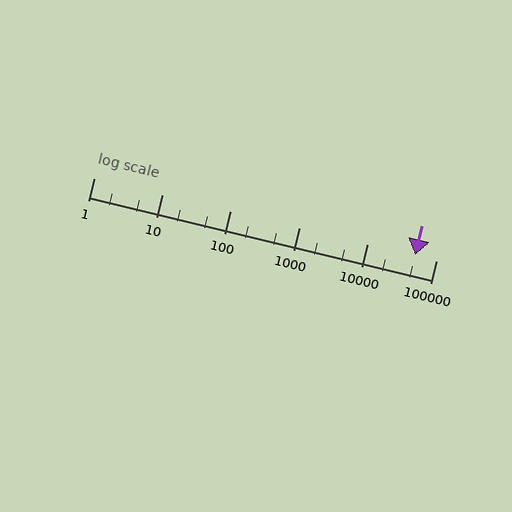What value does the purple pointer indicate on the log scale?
The pointer indicates approximately 49000.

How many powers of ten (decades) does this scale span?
The scale spans 5 decades, from 1 to 100000.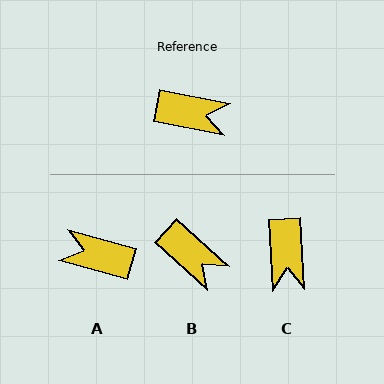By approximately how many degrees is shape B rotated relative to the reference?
Approximately 32 degrees clockwise.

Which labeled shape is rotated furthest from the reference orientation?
A, about 176 degrees away.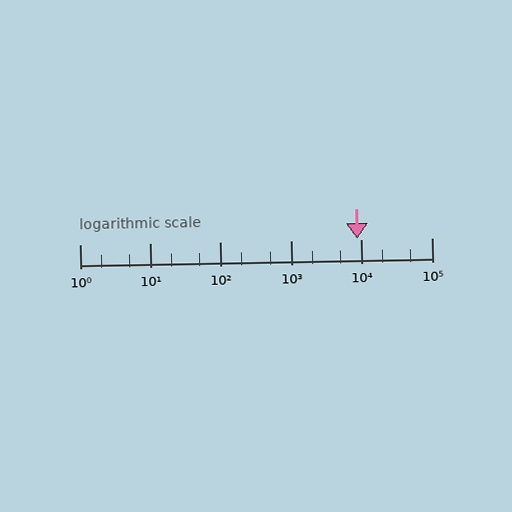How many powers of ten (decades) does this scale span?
The scale spans 5 decades, from 1 to 100000.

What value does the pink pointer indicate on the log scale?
The pointer indicates approximately 8700.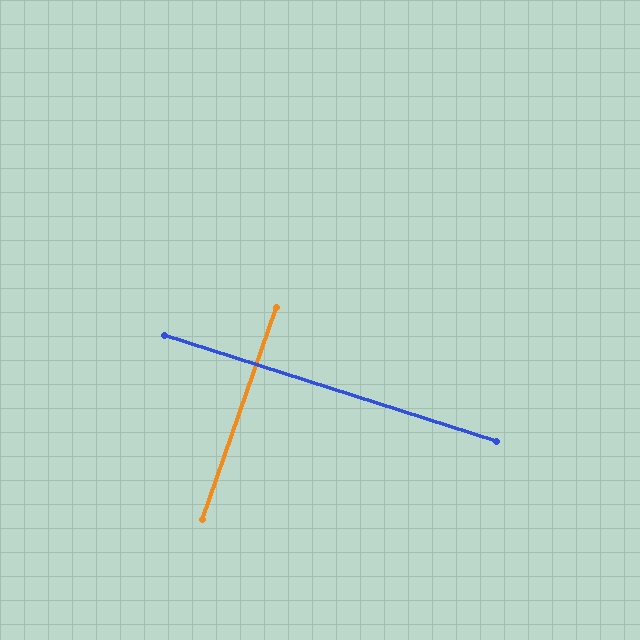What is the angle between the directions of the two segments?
Approximately 88 degrees.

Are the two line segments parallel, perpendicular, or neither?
Perpendicular — they meet at approximately 88°.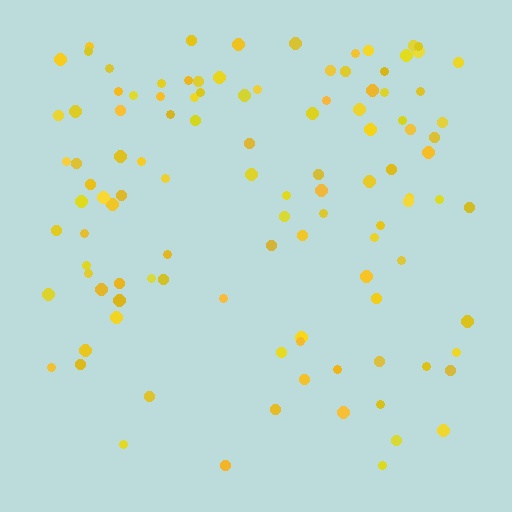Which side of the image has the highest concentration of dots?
The top.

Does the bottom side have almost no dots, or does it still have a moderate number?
Still a moderate number, just noticeably fewer than the top.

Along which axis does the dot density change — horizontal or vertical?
Vertical.